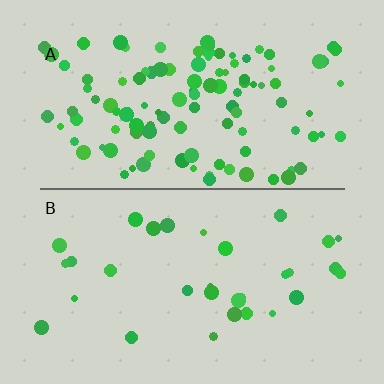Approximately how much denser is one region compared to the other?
Approximately 3.3× — region A over region B.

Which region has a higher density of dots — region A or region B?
A (the top).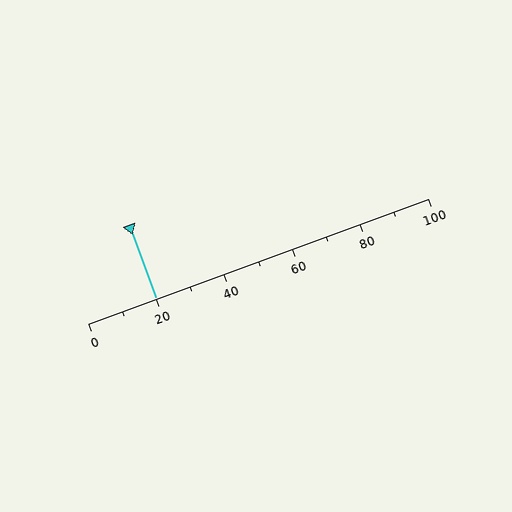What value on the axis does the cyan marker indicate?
The marker indicates approximately 20.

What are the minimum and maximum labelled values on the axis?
The axis runs from 0 to 100.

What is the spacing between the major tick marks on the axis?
The major ticks are spaced 20 apart.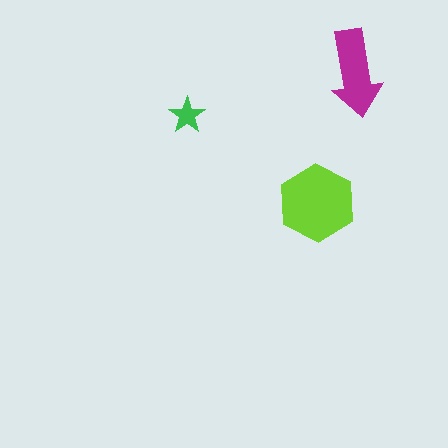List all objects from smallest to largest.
The green star, the magenta arrow, the lime hexagon.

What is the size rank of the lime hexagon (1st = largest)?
1st.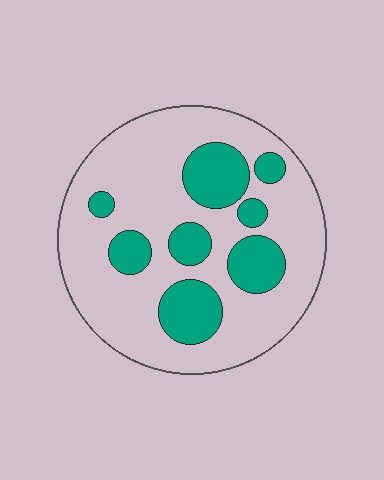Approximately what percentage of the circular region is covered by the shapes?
Approximately 25%.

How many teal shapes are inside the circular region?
8.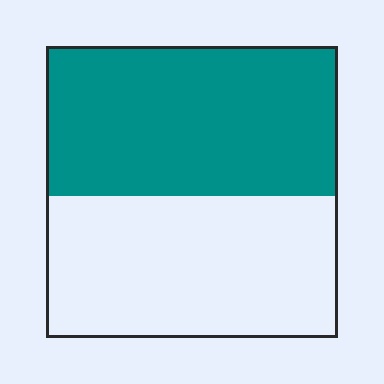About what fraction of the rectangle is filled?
About one half (1/2).